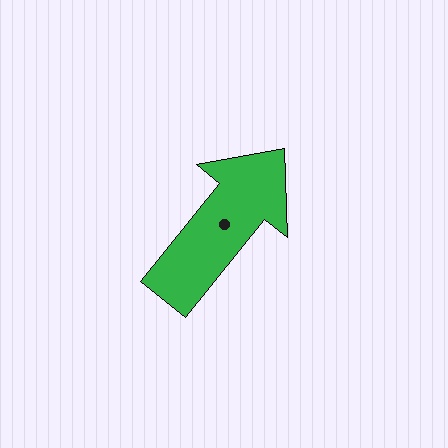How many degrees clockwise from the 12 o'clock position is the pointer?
Approximately 39 degrees.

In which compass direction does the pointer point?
Northeast.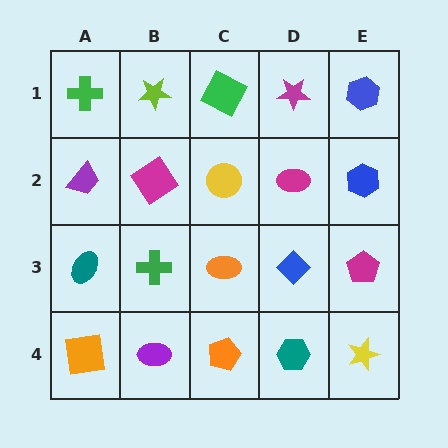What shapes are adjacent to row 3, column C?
A yellow circle (row 2, column C), an orange pentagon (row 4, column C), a green cross (row 3, column B), a blue diamond (row 3, column D).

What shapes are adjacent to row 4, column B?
A green cross (row 3, column B), an orange square (row 4, column A), an orange pentagon (row 4, column C).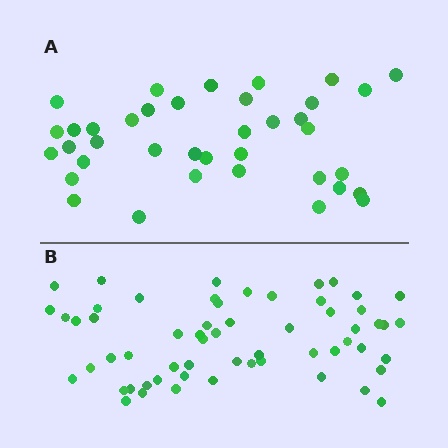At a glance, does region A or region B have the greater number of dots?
Region B (the bottom region) has more dots.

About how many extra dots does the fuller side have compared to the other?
Region B has approximately 20 more dots than region A.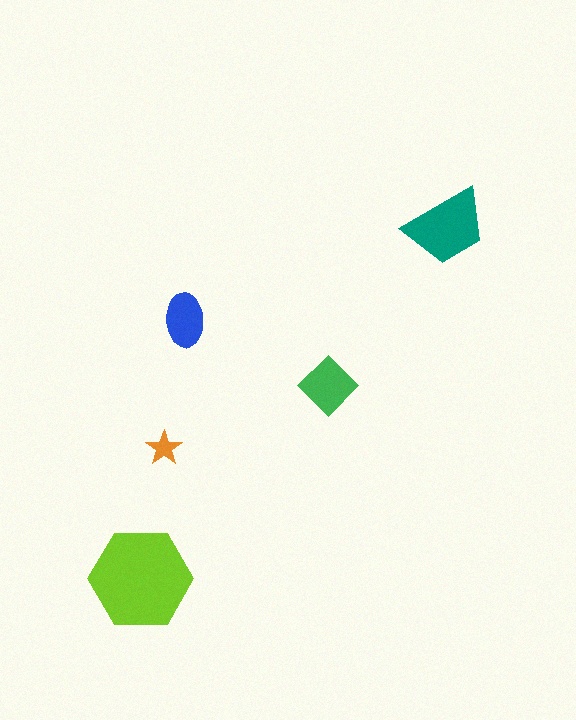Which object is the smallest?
The orange star.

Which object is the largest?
The lime hexagon.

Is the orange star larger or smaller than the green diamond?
Smaller.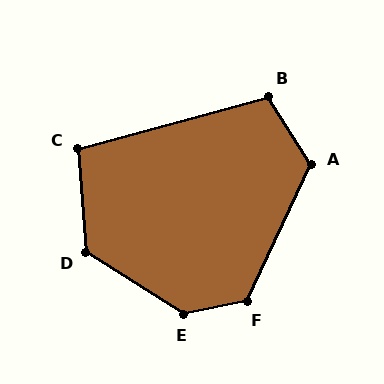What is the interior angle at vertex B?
Approximately 107 degrees (obtuse).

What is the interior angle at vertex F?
Approximately 127 degrees (obtuse).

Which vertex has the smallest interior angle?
C, at approximately 101 degrees.